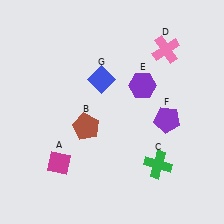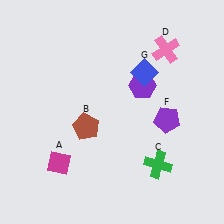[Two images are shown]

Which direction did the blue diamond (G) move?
The blue diamond (G) moved right.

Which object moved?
The blue diamond (G) moved right.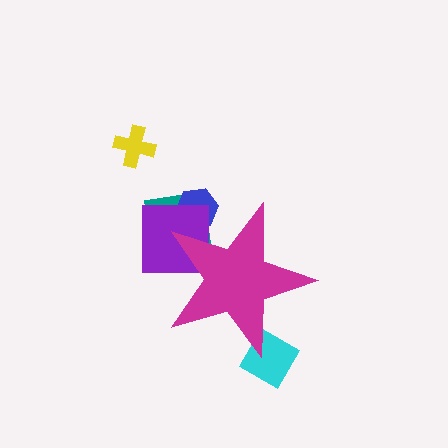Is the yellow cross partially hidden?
No, the yellow cross is fully visible.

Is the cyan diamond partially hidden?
Yes, the cyan diamond is partially hidden behind the magenta star.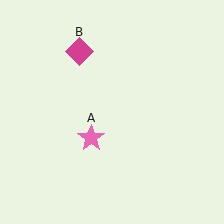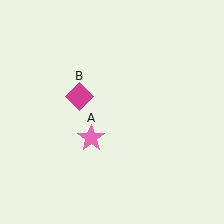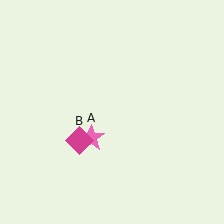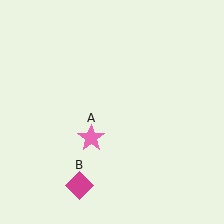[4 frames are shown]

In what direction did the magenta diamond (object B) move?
The magenta diamond (object B) moved down.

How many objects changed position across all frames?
1 object changed position: magenta diamond (object B).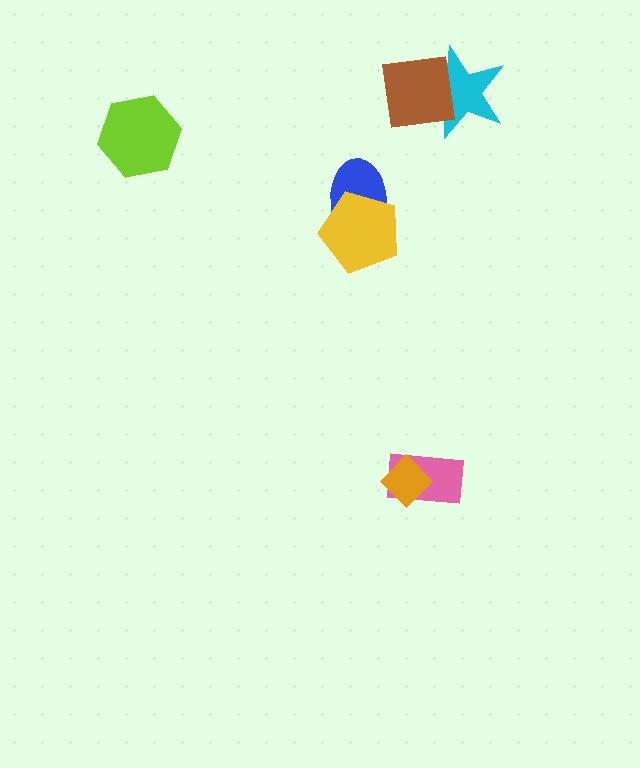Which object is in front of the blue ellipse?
The yellow pentagon is in front of the blue ellipse.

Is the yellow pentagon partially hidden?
No, no other shape covers it.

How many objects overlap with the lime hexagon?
0 objects overlap with the lime hexagon.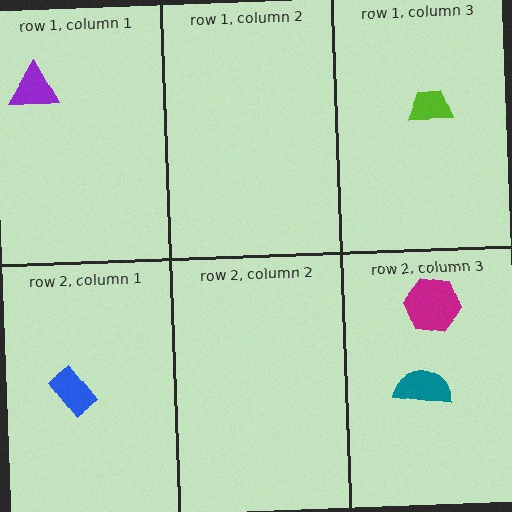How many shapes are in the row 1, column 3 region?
1.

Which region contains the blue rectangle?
The row 2, column 1 region.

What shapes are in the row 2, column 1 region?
The blue rectangle.